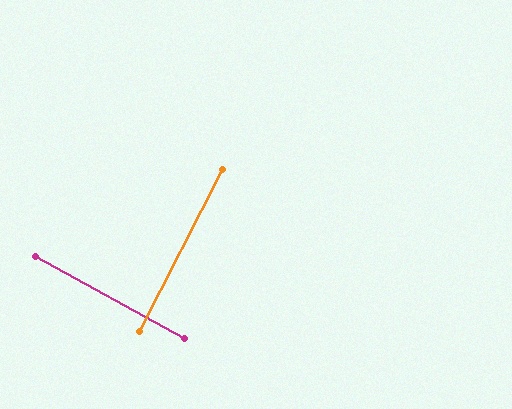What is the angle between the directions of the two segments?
Approximately 88 degrees.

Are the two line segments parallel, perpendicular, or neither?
Perpendicular — they meet at approximately 88°.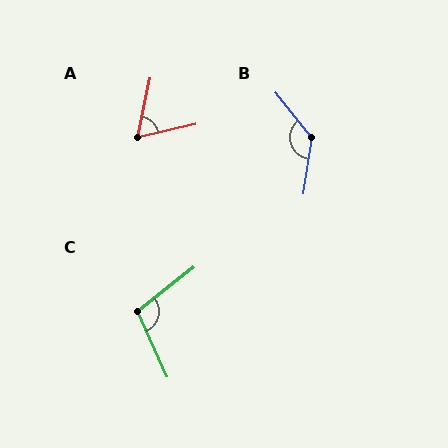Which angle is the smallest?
A, at approximately 65 degrees.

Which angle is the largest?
B, at approximately 133 degrees.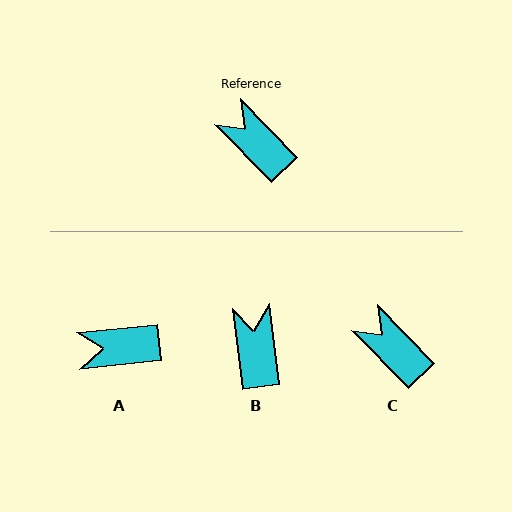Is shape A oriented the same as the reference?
No, it is off by about 52 degrees.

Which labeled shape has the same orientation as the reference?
C.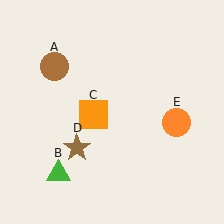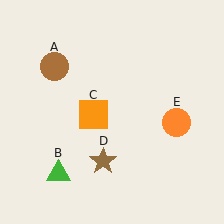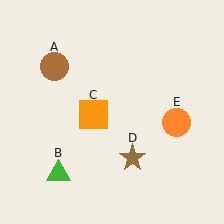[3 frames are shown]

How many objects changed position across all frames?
1 object changed position: brown star (object D).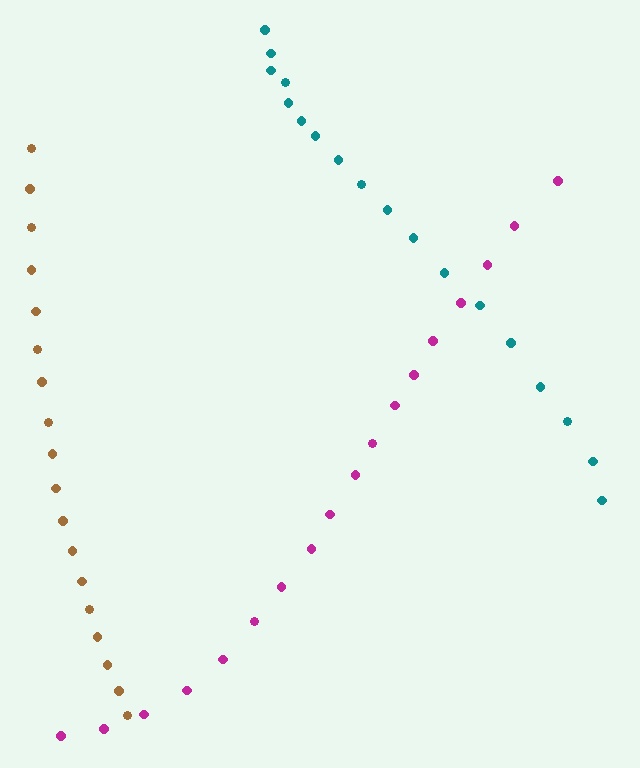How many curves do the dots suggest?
There are 3 distinct paths.